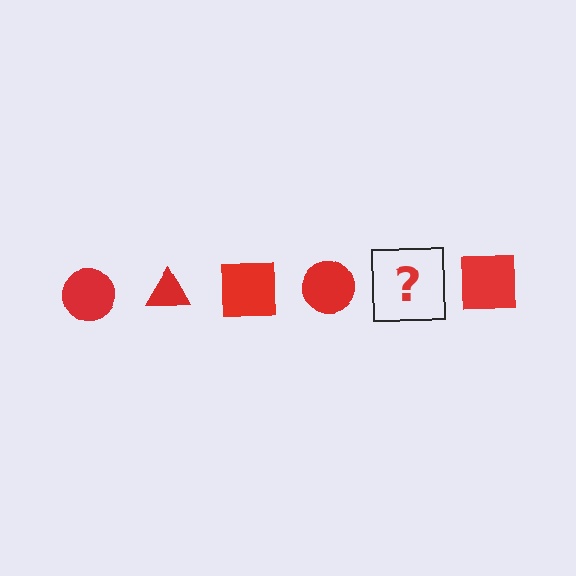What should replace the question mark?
The question mark should be replaced with a red triangle.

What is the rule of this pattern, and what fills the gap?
The rule is that the pattern cycles through circle, triangle, square shapes in red. The gap should be filled with a red triangle.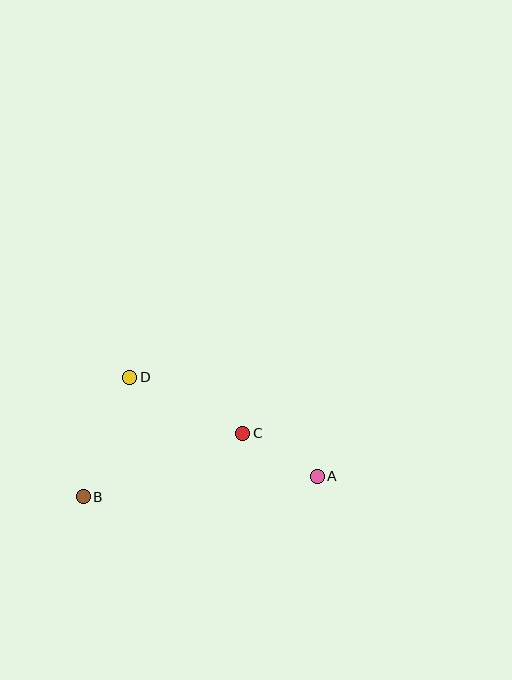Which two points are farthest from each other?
Points A and B are farthest from each other.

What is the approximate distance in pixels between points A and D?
The distance between A and D is approximately 212 pixels.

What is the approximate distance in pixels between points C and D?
The distance between C and D is approximately 126 pixels.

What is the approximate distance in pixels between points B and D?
The distance between B and D is approximately 128 pixels.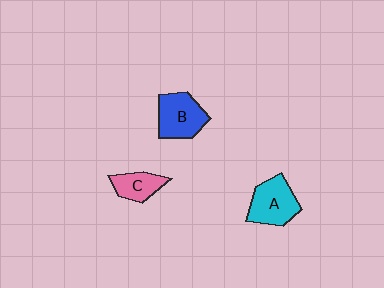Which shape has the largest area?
Shape A (cyan).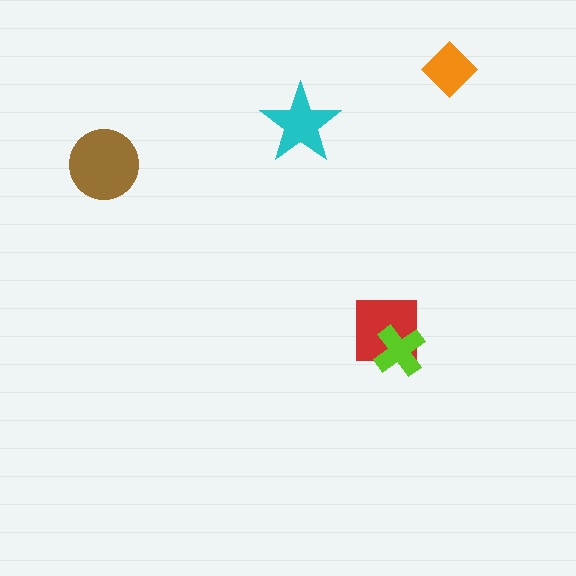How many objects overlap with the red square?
1 object overlaps with the red square.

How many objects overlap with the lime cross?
1 object overlaps with the lime cross.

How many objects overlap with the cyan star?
0 objects overlap with the cyan star.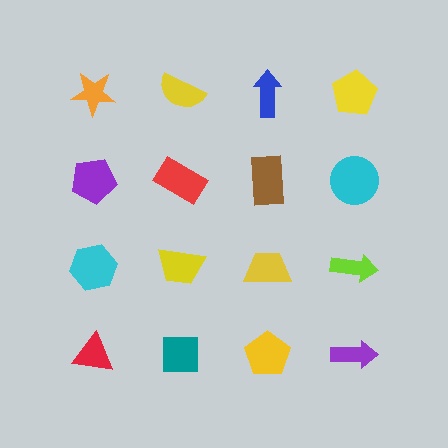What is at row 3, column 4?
A lime arrow.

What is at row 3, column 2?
A yellow trapezoid.